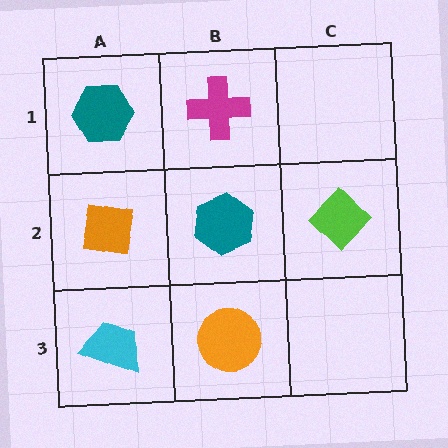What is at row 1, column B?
A magenta cross.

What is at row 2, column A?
An orange square.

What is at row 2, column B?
A teal hexagon.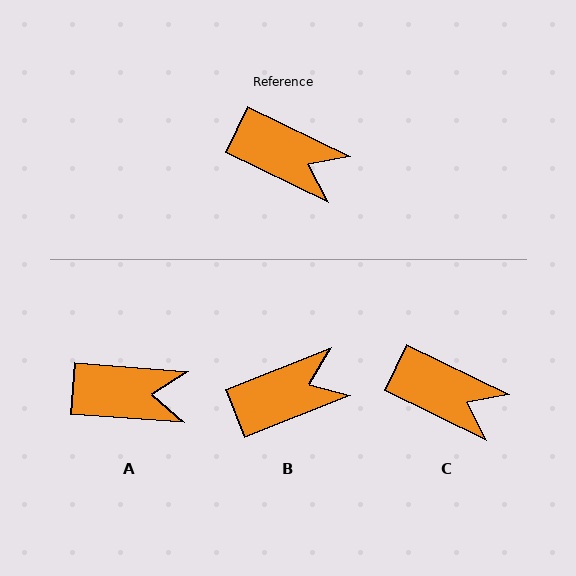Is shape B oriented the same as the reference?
No, it is off by about 47 degrees.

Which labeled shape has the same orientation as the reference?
C.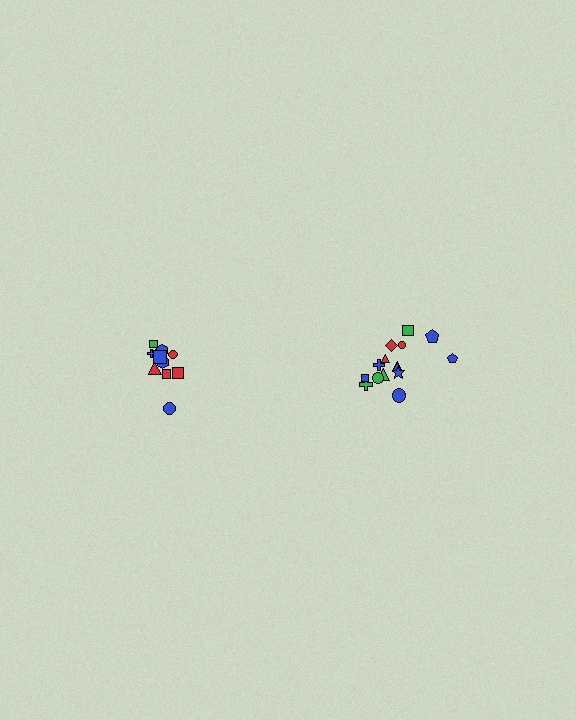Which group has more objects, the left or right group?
The right group.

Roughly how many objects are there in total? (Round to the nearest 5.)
Roughly 25 objects in total.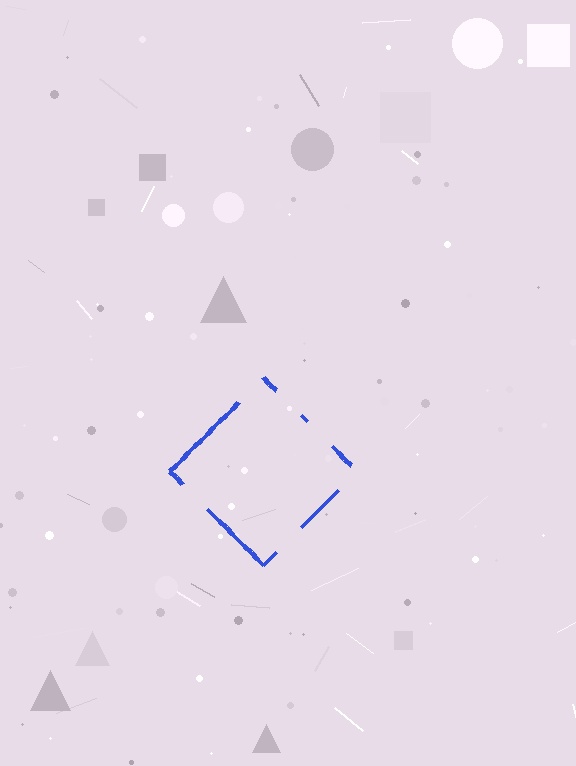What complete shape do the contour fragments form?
The contour fragments form a diamond.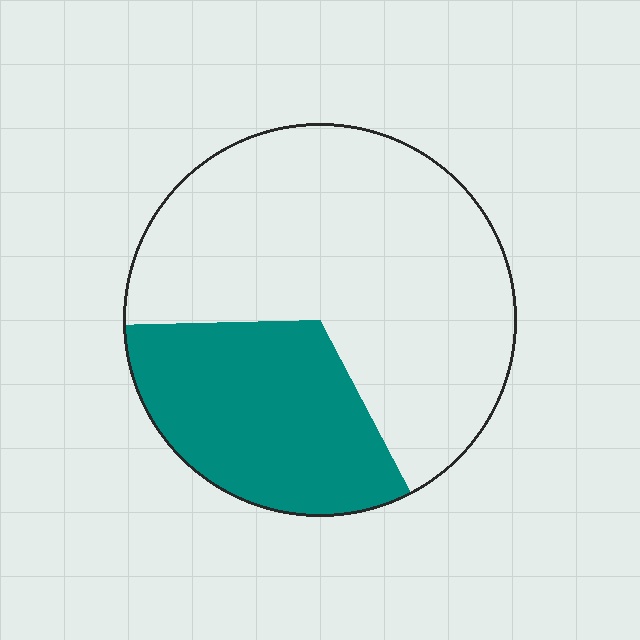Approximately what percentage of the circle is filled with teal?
Approximately 30%.